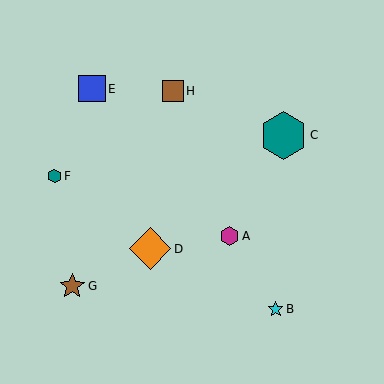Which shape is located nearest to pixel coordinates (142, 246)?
The orange diamond (labeled D) at (150, 249) is nearest to that location.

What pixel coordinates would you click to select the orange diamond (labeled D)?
Click at (150, 249) to select the orange diamond D.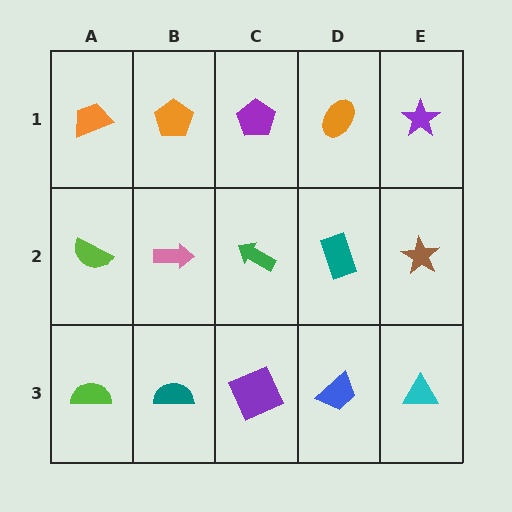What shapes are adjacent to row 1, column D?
A teal rectangle (row 2, column D), a purple pentagon (row 1, column C), a purple star (row 1, column E).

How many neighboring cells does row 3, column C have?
3.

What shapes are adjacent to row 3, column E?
A brown star (row 2, column E), a blue trapezoid (row 3, column D).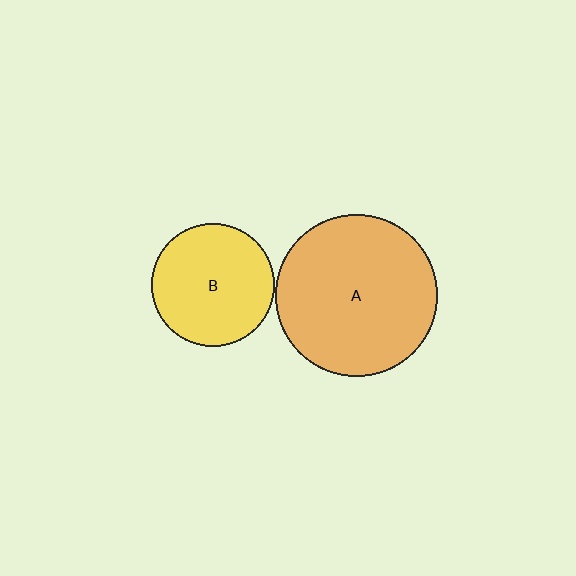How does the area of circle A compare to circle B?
Approximately 1.7 times.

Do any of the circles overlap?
No, none of the circles overlap.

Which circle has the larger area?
Circle A (orange).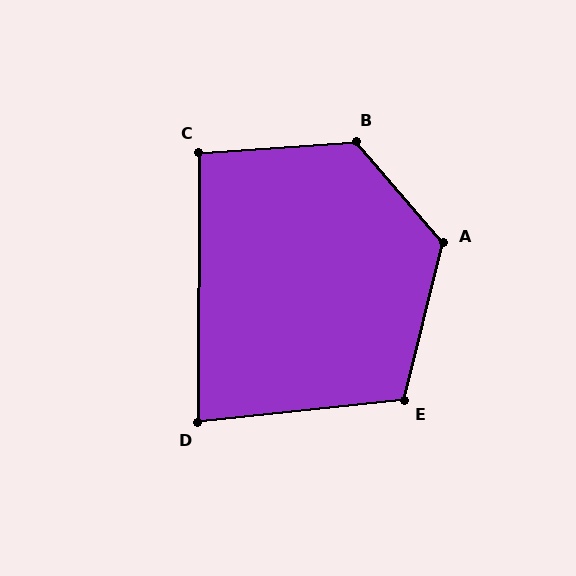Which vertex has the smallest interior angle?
D, at approximately 84 degrees.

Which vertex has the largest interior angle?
B, at approximately 126 degrees.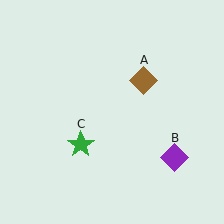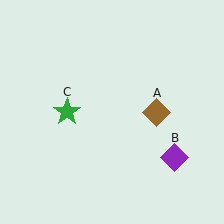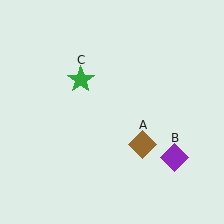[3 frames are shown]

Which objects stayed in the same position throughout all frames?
Purple diamond (object B) remained stationary.